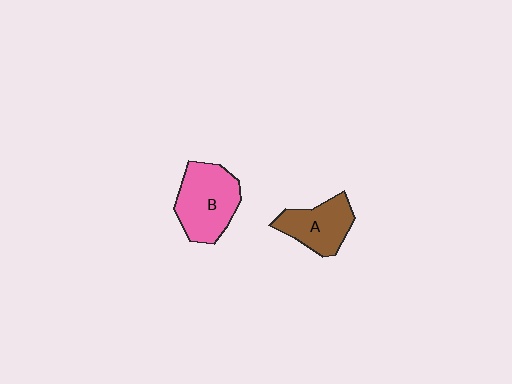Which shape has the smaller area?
Shape A (brown).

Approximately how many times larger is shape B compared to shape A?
Approximately 1.3 times.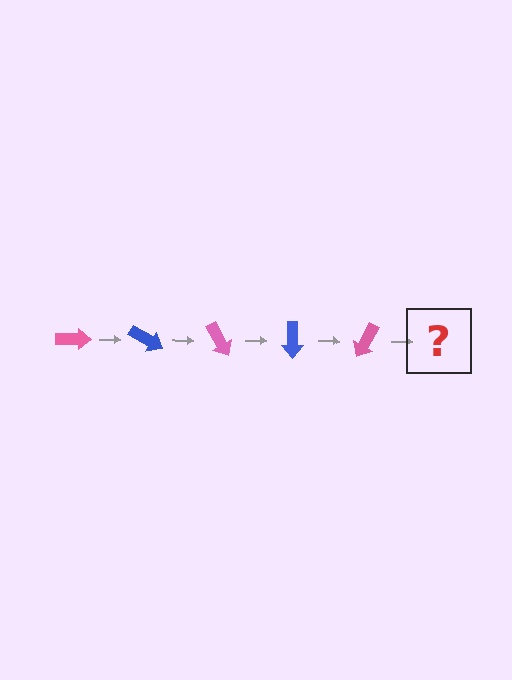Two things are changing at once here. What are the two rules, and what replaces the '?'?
The two rules are that it rotates 30 degrees each step and the color cycles through pink and blue. The '?' should be a blue arrow, rotated 150 degrees from the start.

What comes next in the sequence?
The next element should be a blue arrow, rotated 150 degrees from the start.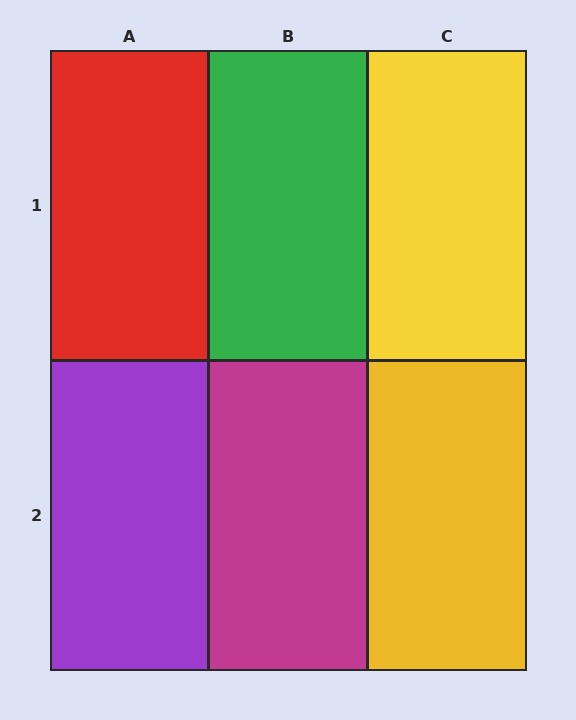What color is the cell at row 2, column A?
Purple.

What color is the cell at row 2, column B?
Magenta.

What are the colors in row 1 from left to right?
Red, green, yellow.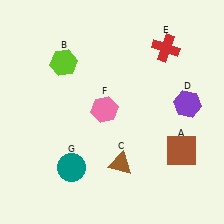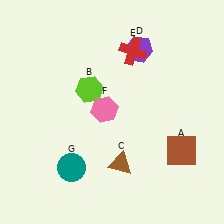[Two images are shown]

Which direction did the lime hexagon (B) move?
The lime hexagon (B) moved down.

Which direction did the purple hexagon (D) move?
The purple hexagon (D) moved up.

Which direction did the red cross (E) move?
The red cross (E) moved left.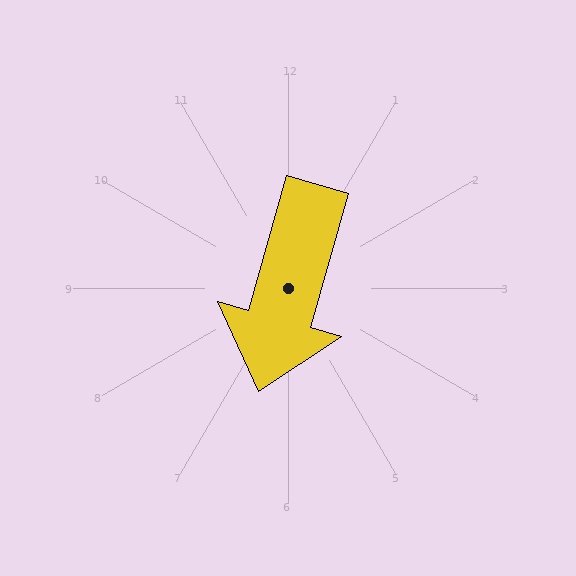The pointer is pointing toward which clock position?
Roughly 7 o'clock.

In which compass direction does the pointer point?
South.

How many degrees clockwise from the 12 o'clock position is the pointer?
Approximately 196 degrees.